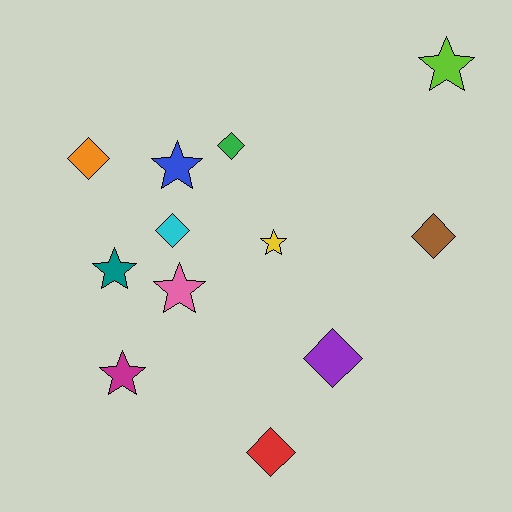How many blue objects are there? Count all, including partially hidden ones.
There is 1 blue object.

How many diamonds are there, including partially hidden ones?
There are 6 diamonds.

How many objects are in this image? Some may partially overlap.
There are 12 objects.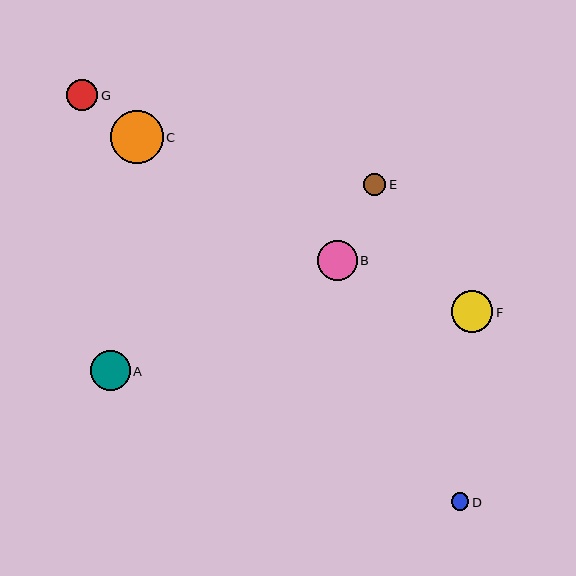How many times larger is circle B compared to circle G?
Circle B is approximately 1.3 times the size of circle G.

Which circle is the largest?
Circle C is the largest with a size of approximately 53 pixels.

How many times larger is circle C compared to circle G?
Circle C is approximately 1.7 times the size of circle G.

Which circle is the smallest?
Circle D is the smallest with a size of approximately 17 pixels.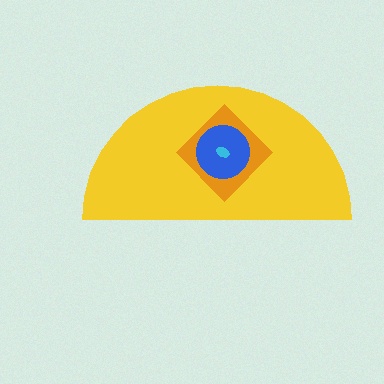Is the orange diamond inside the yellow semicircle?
Yes.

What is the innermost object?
The cyan ellipse.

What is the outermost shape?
The yellow semicircle.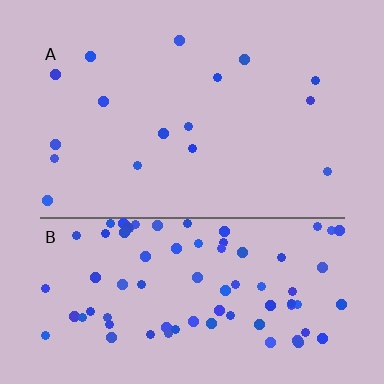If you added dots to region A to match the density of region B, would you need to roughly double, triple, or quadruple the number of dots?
Approximately quadruple.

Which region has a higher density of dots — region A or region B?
B (the bottom).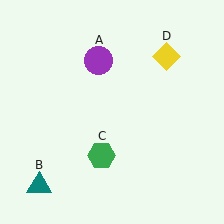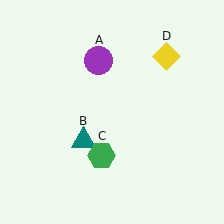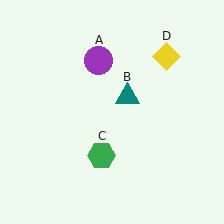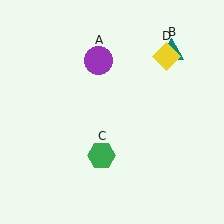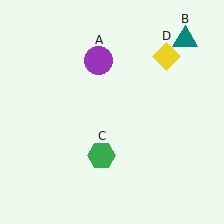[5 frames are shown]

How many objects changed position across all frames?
1 object changed position: teal triangle (object B).